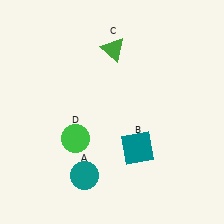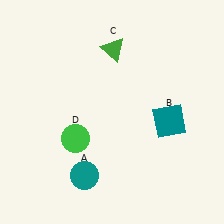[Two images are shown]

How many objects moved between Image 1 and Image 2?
1 object moved between the two images.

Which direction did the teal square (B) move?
The teal square (B) moved right.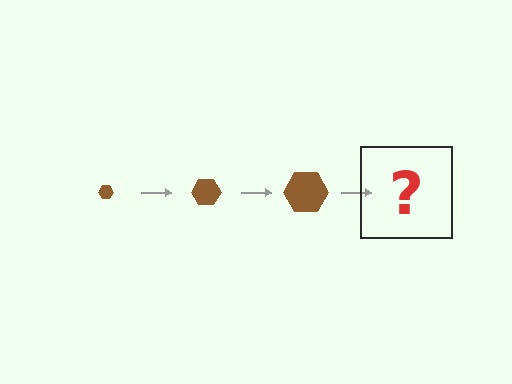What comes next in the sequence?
The next element should be a brown hexagon, larger than the previous one.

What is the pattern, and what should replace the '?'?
The pattern is that the hexagon gets progressively larger each step. The '?' should be a brown hexagon, larger than the previous one.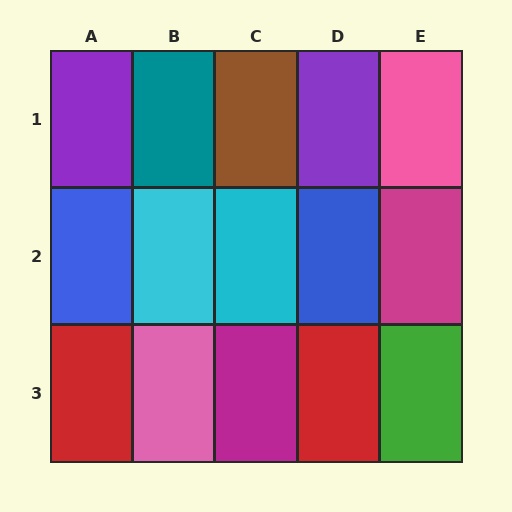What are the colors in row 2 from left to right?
Blue, cyan, cyan, blue, magenta.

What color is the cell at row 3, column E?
Green.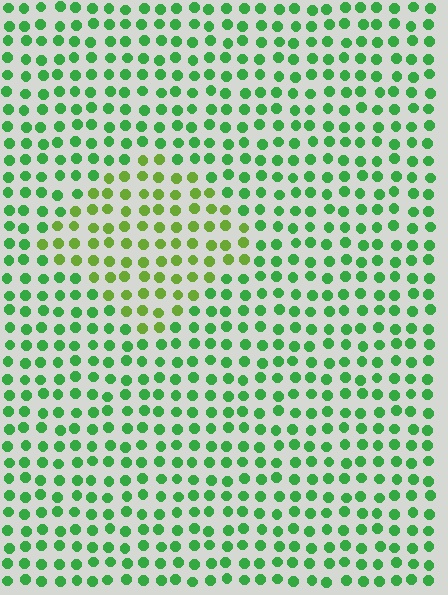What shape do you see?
I see a diamond.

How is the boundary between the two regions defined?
The boundary is defined purely by a slight shift in hue (about 34 degrees). Spacing, size, and orientation are identical on both sides.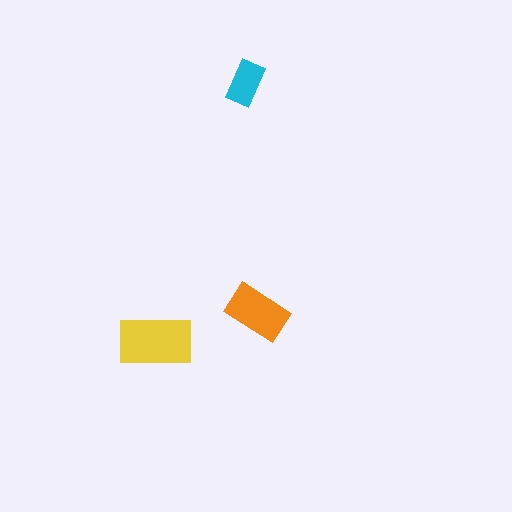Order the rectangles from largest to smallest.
the yellow one, the orange one, the cyan one.